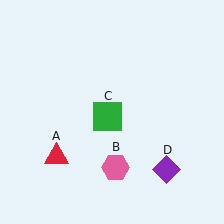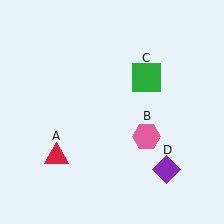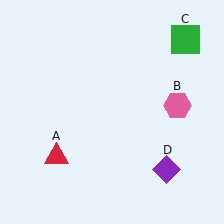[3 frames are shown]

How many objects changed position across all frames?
2 objects changed position: pink hexagon (object B), green square (object C).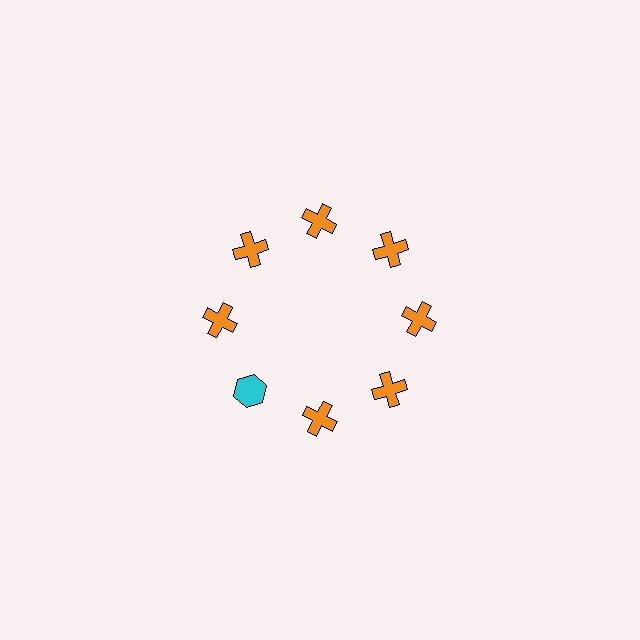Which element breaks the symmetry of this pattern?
The cyan hexagon at roughly the 8 o'clock position breaks the symmetry. All other shapes are orange crosses.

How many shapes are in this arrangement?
There are 8 shapes arranged in a ring pattern.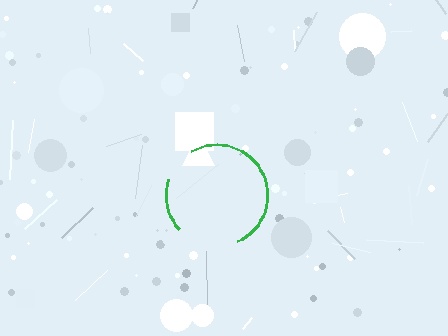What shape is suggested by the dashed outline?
The dashed outline suggests a circle.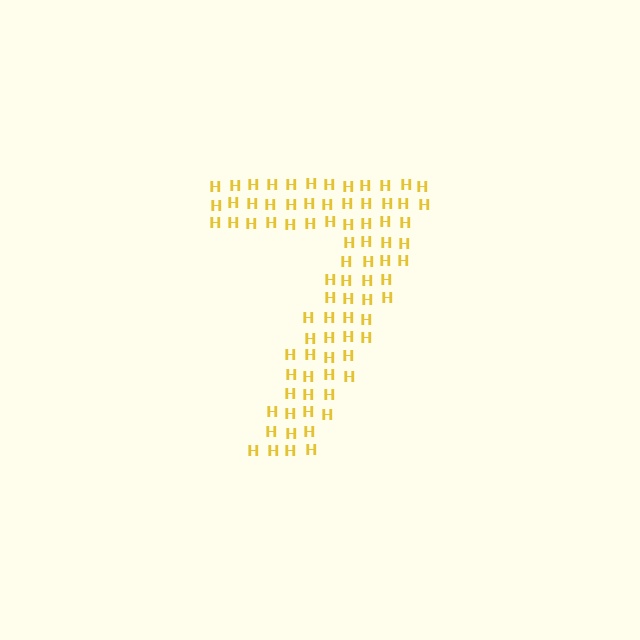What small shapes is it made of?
It is made of small letter H's.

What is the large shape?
The large shape is the digit 7.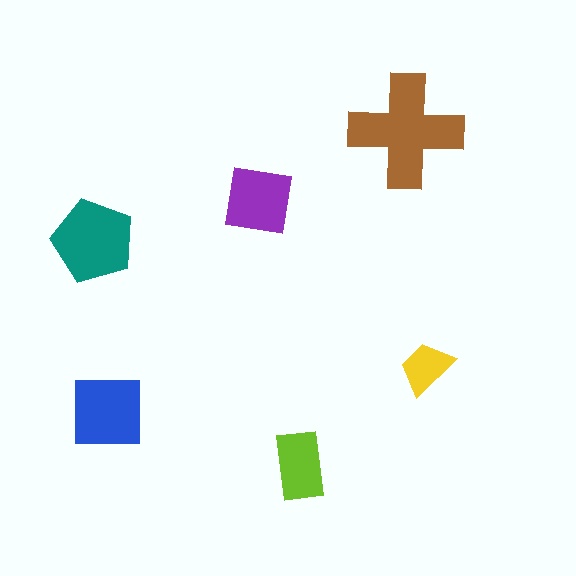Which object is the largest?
The brown cross.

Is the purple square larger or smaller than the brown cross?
Smaller.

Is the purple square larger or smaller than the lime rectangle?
Larger.